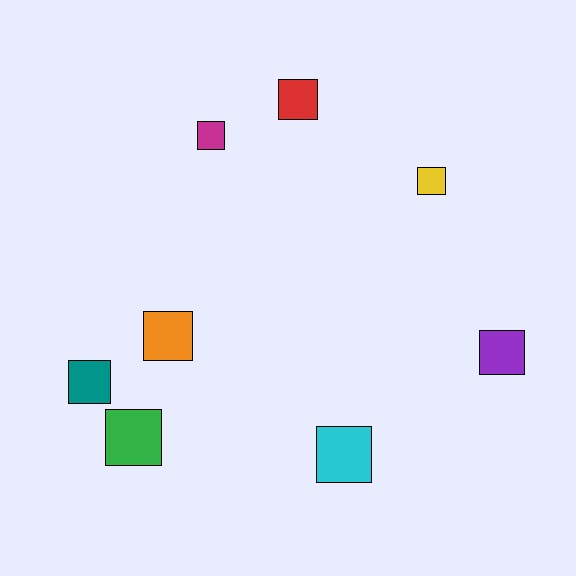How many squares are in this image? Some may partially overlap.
There are 8 squares.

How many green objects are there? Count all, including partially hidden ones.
There is 1 green object.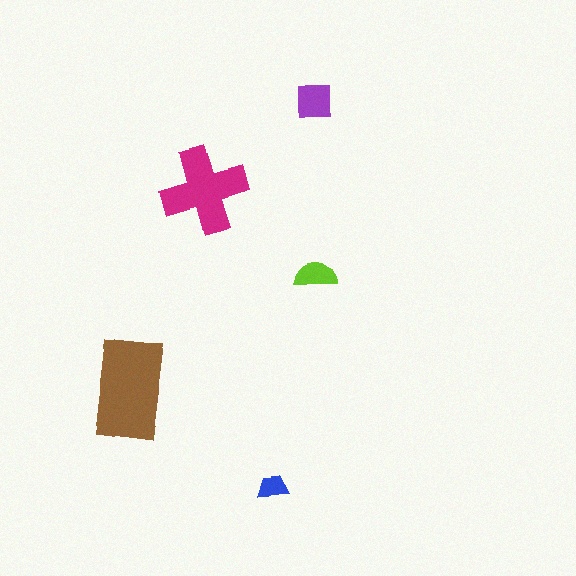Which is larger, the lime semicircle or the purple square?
The purple square.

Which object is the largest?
The brown rectangle.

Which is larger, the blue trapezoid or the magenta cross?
The magenta cross.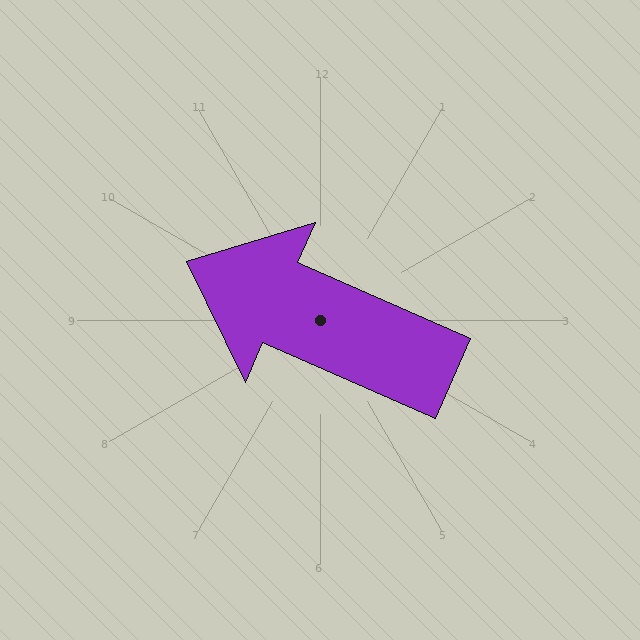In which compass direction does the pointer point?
Northwest.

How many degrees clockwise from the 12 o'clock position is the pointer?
Approximately 294 degrees.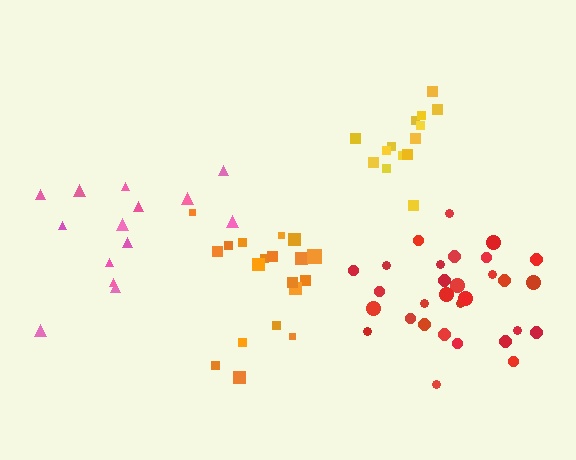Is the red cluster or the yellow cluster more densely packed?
Yellow.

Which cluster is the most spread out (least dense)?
Pink.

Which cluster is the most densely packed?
Yellow.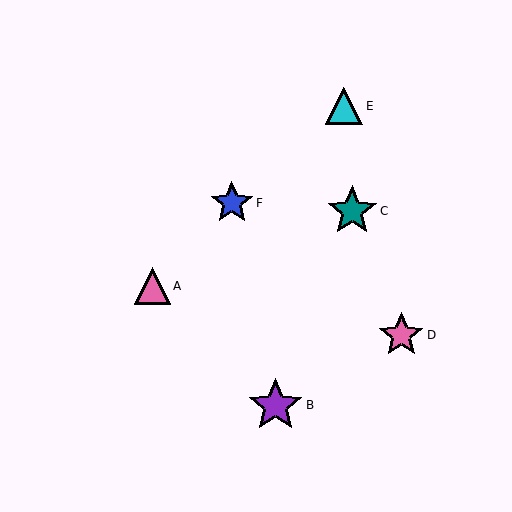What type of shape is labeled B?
Shape B is a purple star.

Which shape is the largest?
The purple star (labeled B) is the largest.